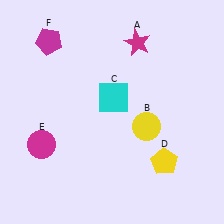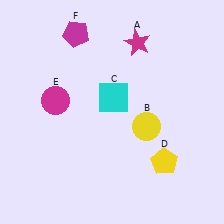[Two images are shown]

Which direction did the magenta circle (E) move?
The magenta circle (E) moved up.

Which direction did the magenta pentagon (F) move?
The magenta pentagon (F) moved right.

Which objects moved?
The objects that moved are: the magenta circle (E), the magenta pentagon (F).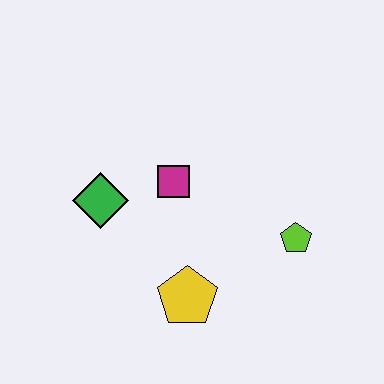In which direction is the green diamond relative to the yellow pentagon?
The green diamond is above the yellow pentagon.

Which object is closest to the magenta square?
The green diamond is closest to the magenta square.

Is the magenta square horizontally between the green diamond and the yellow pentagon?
Yes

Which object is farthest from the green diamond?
The lime pentagon is farthest from the green diamond.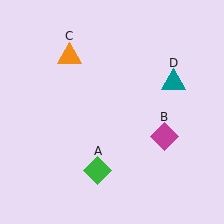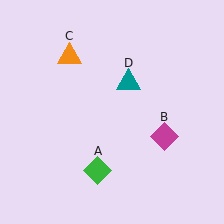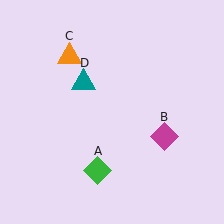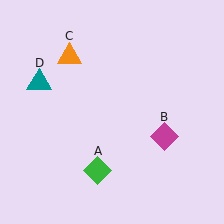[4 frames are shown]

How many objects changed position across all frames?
1 object changed position: teal triangle (object D).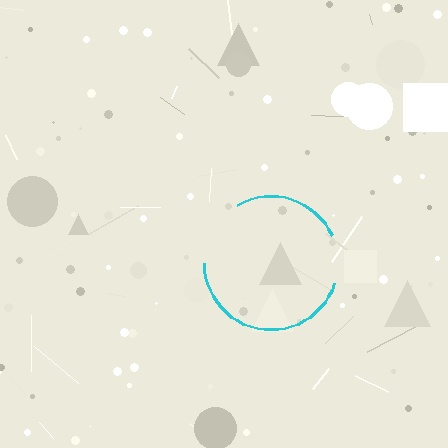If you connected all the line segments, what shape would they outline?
They would outline a circle.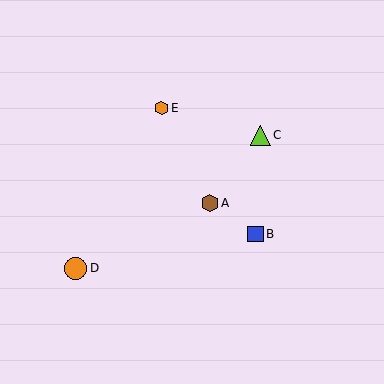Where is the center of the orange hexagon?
The center of the orange hexagon is at (161, 108).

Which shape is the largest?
The orange circle (labeled D) is the largest.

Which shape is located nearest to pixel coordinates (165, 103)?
The orange hexagon (labeled E) at (161, 108) is nearest to that location.